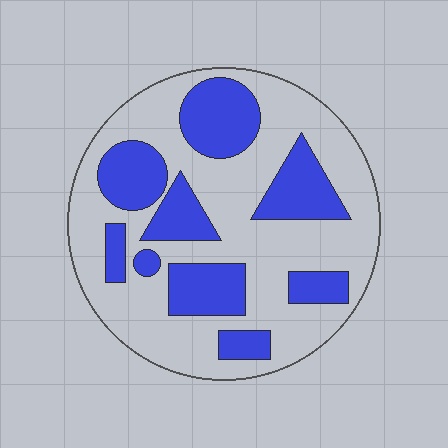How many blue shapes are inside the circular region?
9.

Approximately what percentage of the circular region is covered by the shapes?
Approximately 35%.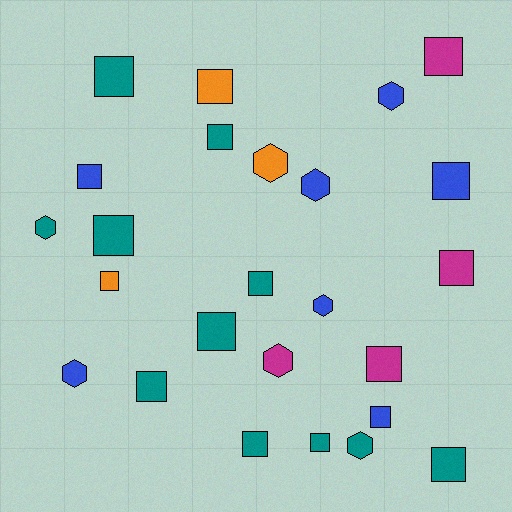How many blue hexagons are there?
There are 4 blue hexagons.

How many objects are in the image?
There are 25 objects.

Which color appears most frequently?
Teal, with 11 objects.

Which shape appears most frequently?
Square, with 17 objects.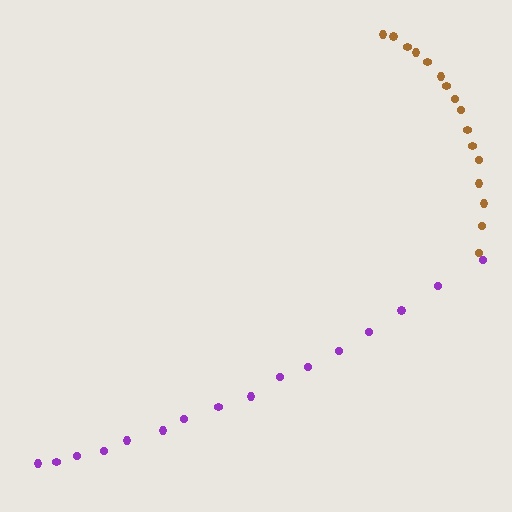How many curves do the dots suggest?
There are 2 distinct paths.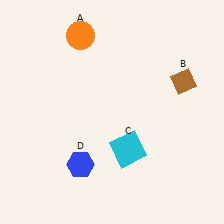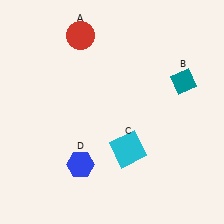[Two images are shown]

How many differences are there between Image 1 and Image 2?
There are 2 differences between the two images.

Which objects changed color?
A changed from orange to red. B changed from brown to teal.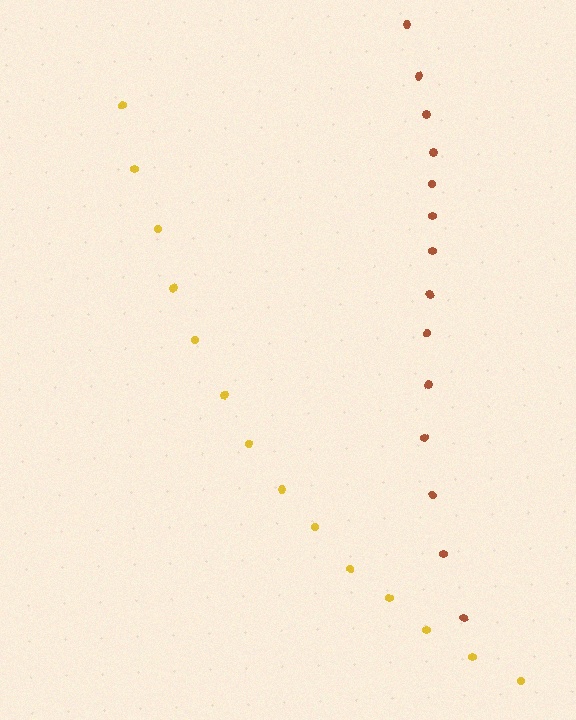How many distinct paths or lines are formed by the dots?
There are 2 distinct paths.